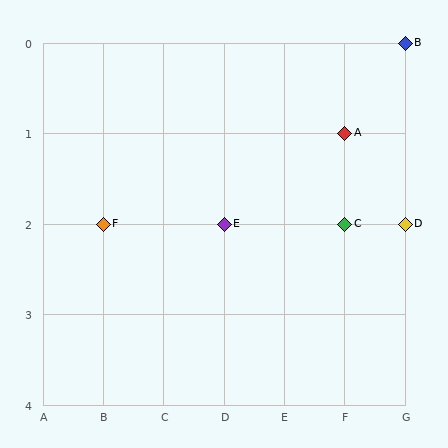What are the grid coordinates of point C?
Point C is at grid coordinates (F, 2).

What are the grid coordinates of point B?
Point B is at grid coordinates (G, 0).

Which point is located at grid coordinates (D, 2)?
Point E is at (D, 2).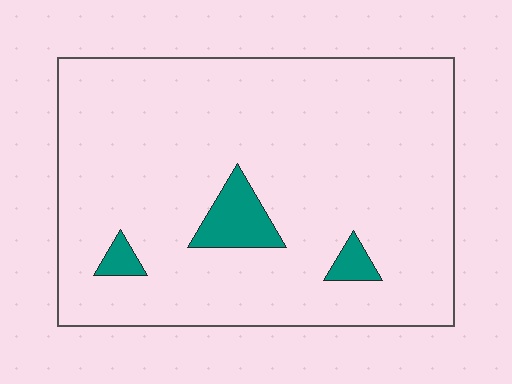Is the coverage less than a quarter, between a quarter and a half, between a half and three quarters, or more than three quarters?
Less than a quarter.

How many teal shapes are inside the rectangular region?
3.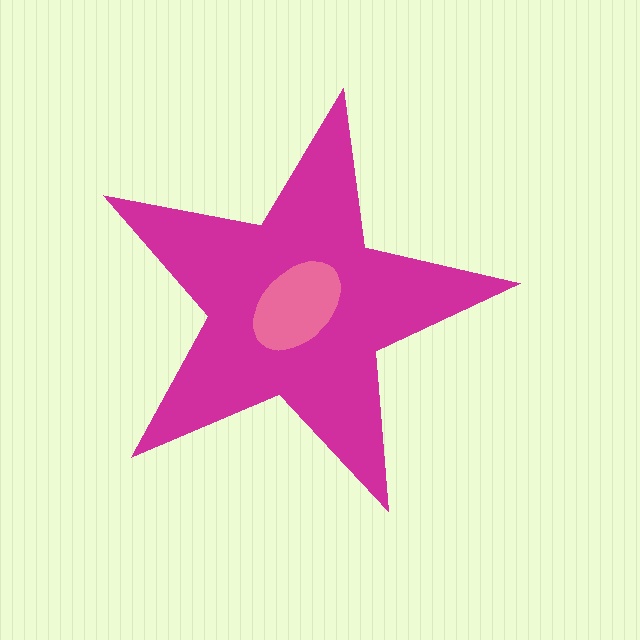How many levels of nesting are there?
2.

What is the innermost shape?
The pink ellipse.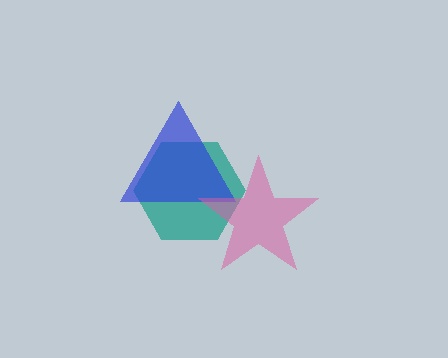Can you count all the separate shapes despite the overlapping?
Yes, there are 3 separate shapes.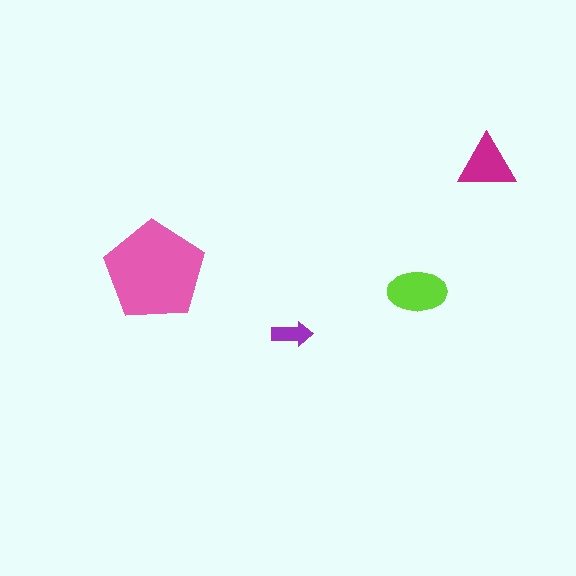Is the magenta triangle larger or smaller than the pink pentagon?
Smaller.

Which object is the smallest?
The purple arrow.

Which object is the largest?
The pink pentagon.